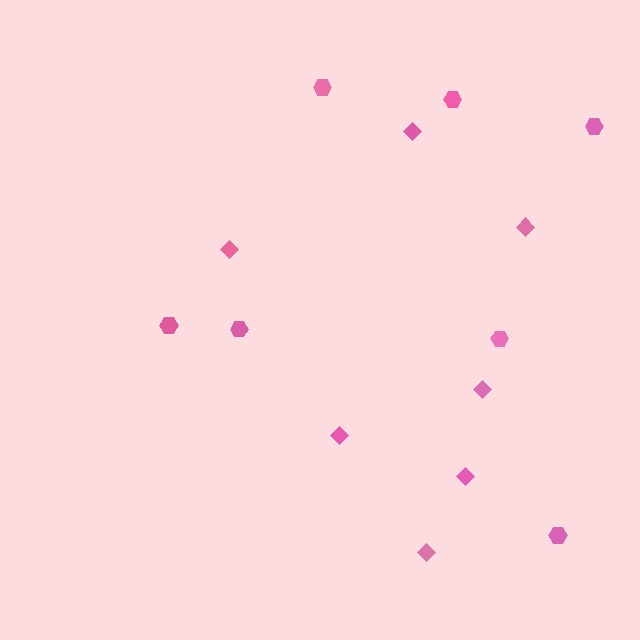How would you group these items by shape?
There are 2 groups: one group of diamonds (7) and one group of hexagons (7).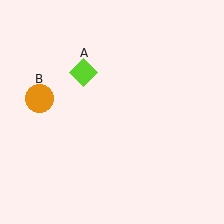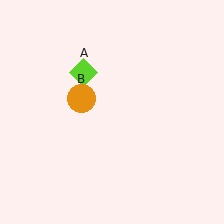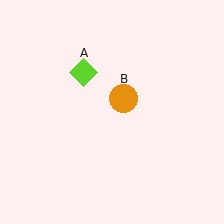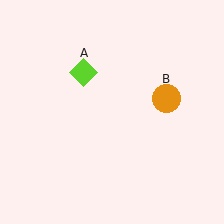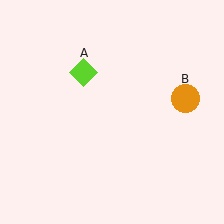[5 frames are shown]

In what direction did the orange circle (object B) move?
The orange circle (object B) moved right.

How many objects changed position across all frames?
1 object changed position: orange circle (object B).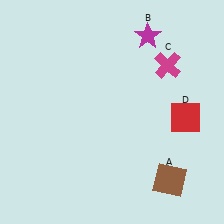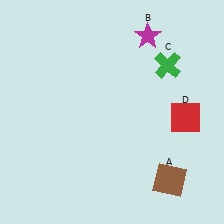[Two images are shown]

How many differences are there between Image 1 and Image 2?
There is 1 difference between the two images.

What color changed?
The cross (C) changed from magenta in Image 1 to green in Image 2.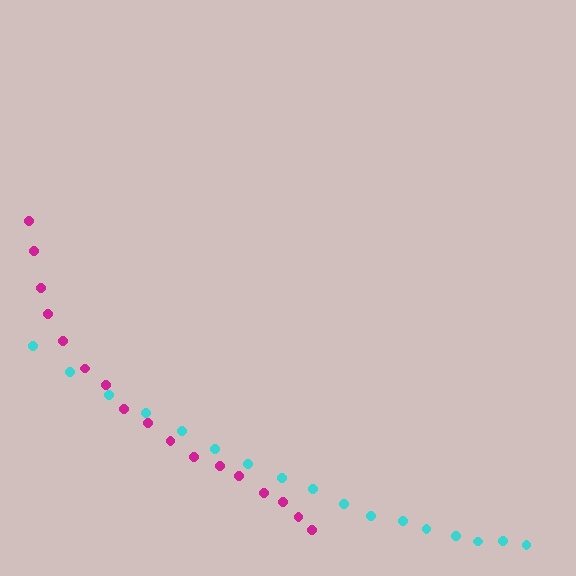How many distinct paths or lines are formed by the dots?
There are 2 distinct paths.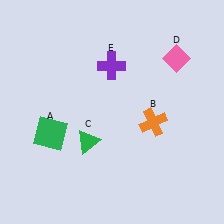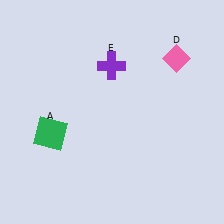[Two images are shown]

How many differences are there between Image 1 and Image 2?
There are 2 differences between the two images.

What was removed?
The green triangle (C), the orange cross (B) were removed in Image 2.